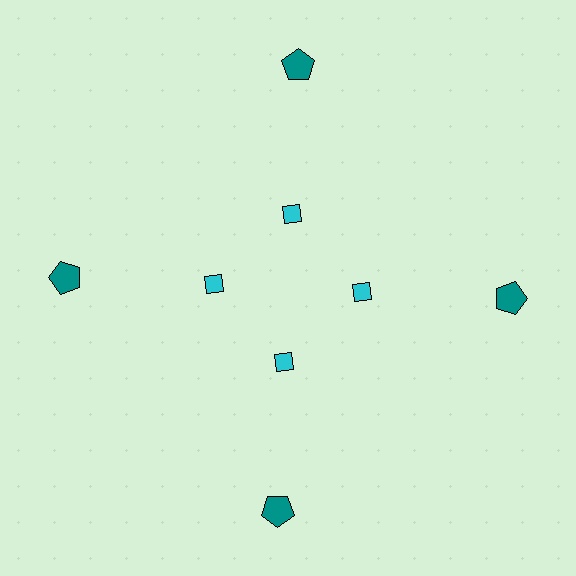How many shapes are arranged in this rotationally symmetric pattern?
There are 8 shapes, arranged in 4 groups of 2.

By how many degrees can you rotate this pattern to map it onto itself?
The pattern maps onto itself every 90 degrees of rotation.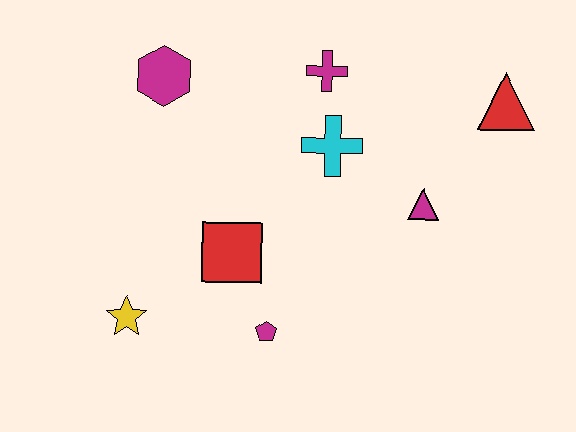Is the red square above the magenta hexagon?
No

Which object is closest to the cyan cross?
The magenta cross is closest to the cyan cross.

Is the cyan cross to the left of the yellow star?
No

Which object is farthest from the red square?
The red triangle is farthest from the red square.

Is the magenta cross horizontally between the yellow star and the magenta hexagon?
No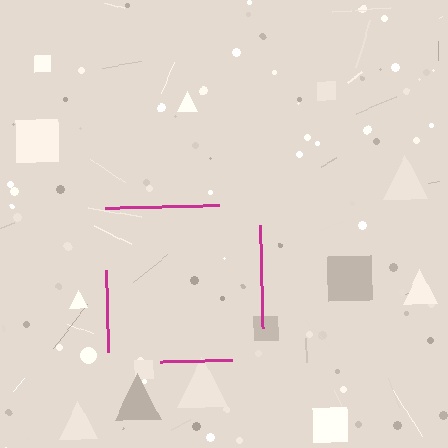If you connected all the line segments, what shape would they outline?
They would outline a square.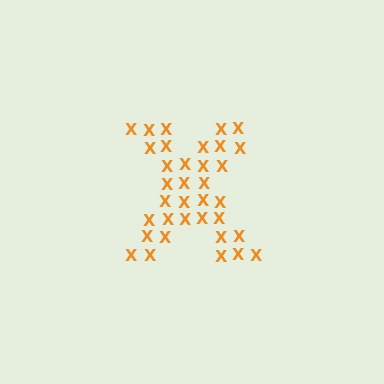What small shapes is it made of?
It is made of small letter X's.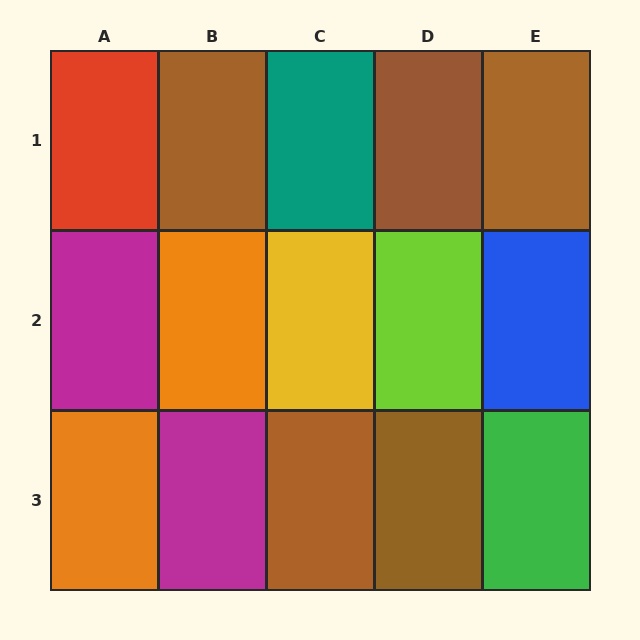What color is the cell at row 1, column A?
Red.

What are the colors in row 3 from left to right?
Orange, magenta, brown, brown, green.